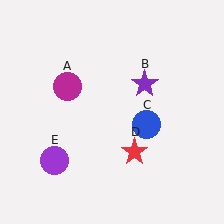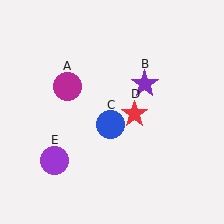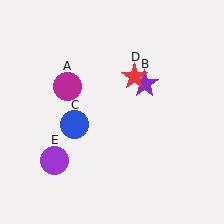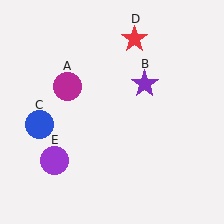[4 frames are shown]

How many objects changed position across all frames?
2 objects changed position: blue circle (object C), red star (object D).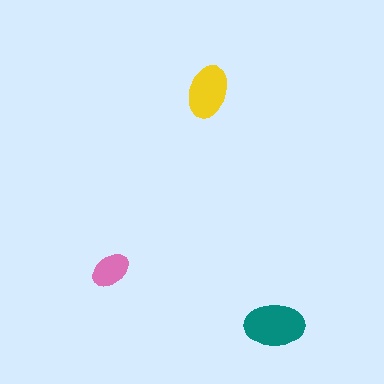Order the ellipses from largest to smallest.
the teal one, the yellow one, the pink one.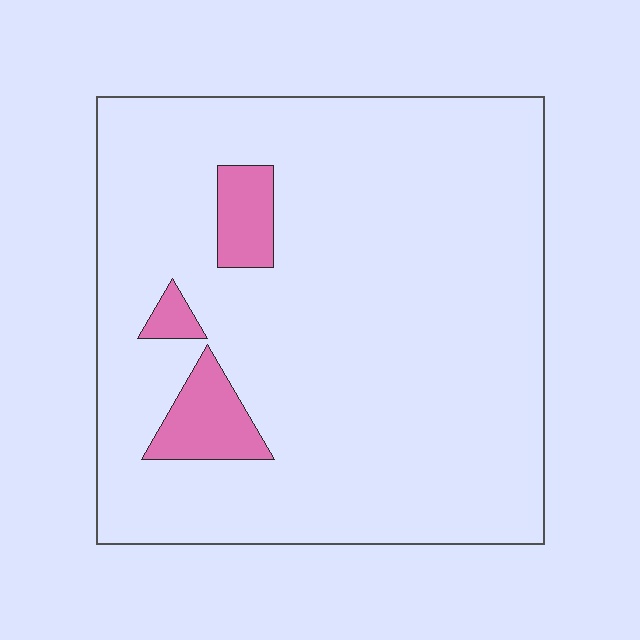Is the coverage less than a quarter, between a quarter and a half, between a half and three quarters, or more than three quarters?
Less than a quarter.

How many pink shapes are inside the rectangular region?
3.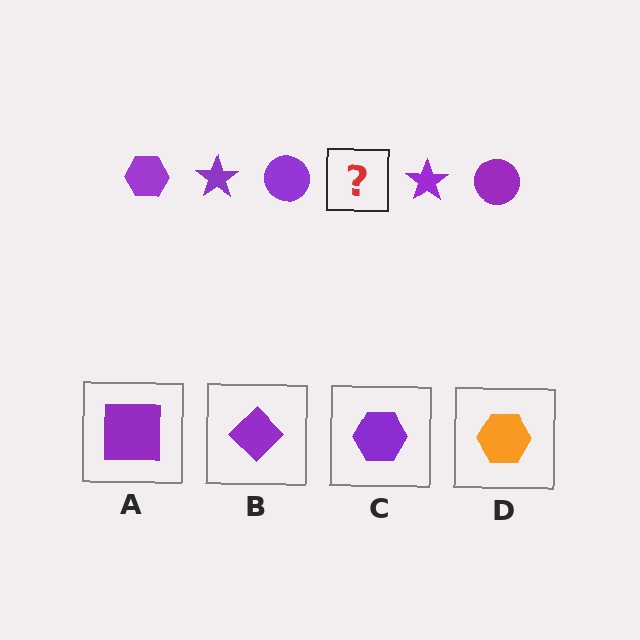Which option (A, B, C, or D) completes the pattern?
C.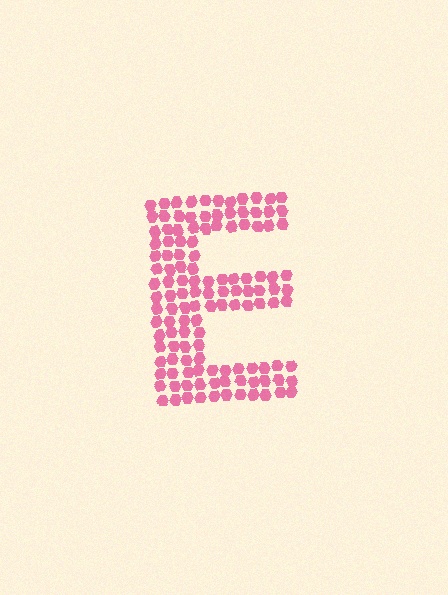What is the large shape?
The large shape is the letter E.